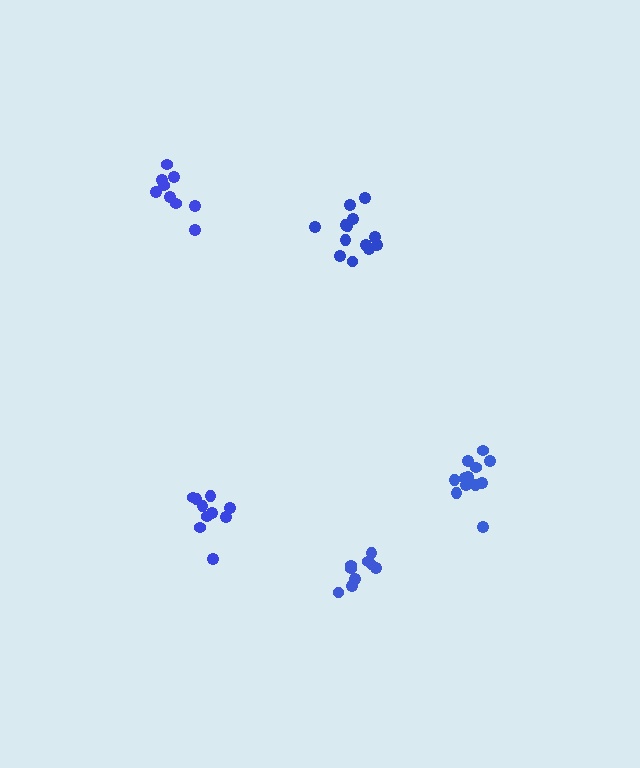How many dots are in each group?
Group 1: 9 dots, Group 2: 12 dots, Group 3: 13 dots, Group 4: 10 dots, Group 5: 9 dots (53 total).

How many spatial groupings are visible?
There are 5 spatial groupings.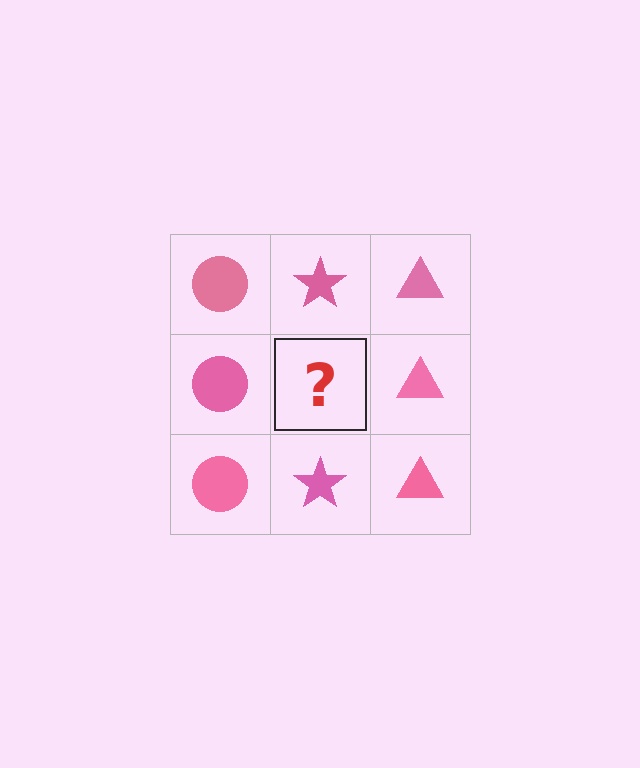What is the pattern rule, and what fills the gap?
The rule is that each column has a consistent shape. The gap should be filled with a pink star.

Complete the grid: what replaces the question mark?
The question mark should be replaced with a pink star.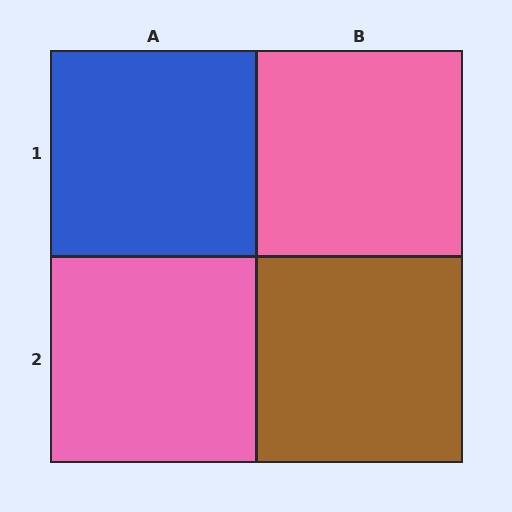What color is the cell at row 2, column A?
Pink.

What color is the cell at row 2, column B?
Brown.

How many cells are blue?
1 cell is blue.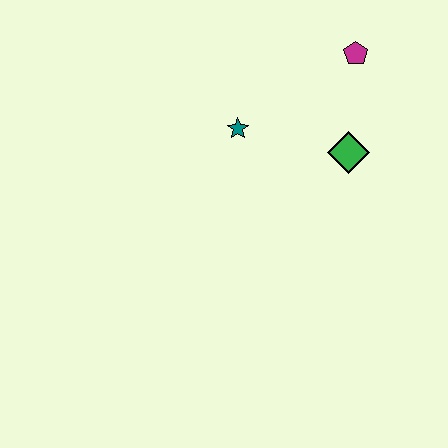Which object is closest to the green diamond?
The magenta pentagon is closest to the green diamond.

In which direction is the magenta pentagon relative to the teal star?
The magenta pentagon is to the right of the teal star.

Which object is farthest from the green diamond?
The teal star is farthest from the green diamond.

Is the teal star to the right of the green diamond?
No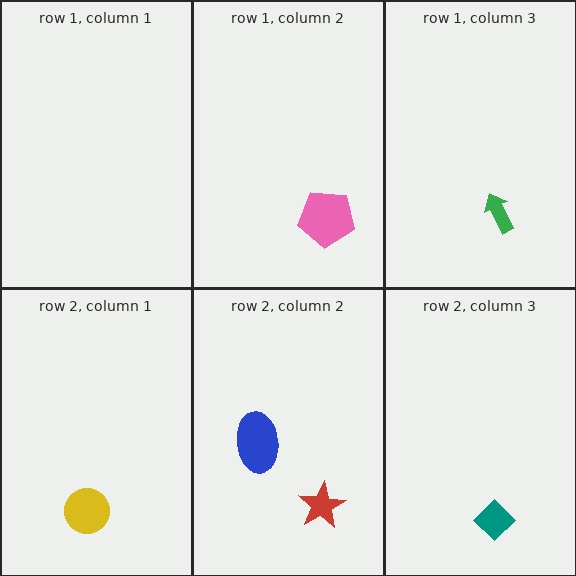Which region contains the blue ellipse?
The row 2, column 2 region.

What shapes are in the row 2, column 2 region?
The blue ellipse, the red star.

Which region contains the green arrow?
The row 1, column 3 region.